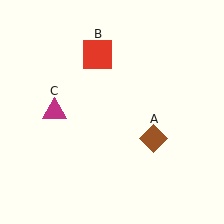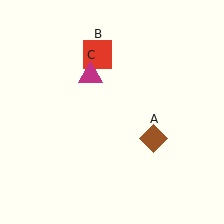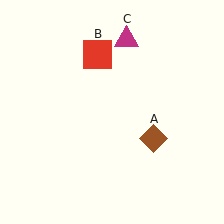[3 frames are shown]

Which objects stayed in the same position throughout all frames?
Brown diamond (object A) and red square (object B) remained stationary.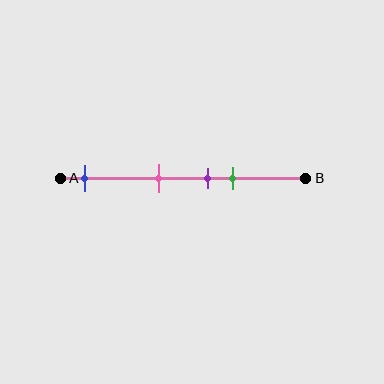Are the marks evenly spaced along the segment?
No, the marks are not evenly spaced.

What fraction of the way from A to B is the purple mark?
The purple mark is approximately 60% (0.6) of the way from A to B.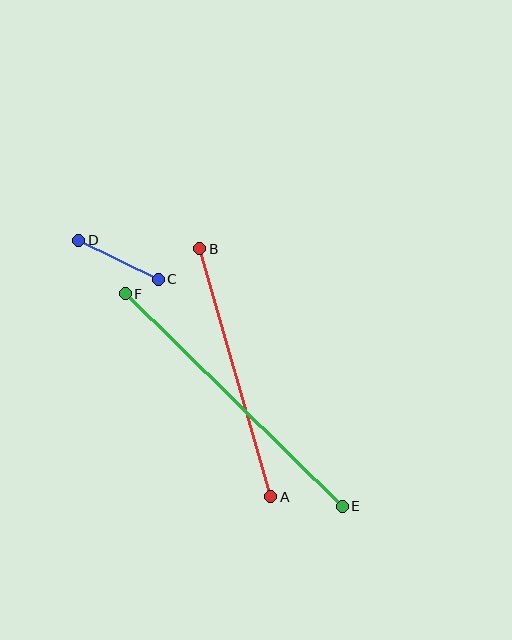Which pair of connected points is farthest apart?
Points E and F are farthest apart.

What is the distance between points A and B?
The distance is approximately 258 pixels.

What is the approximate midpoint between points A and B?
The midpoint is at approximately (235, 373) pixels.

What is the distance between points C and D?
The distance is approximately 88 pixels.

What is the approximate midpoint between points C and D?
The midpoint is at approximately (119, 260) pixels.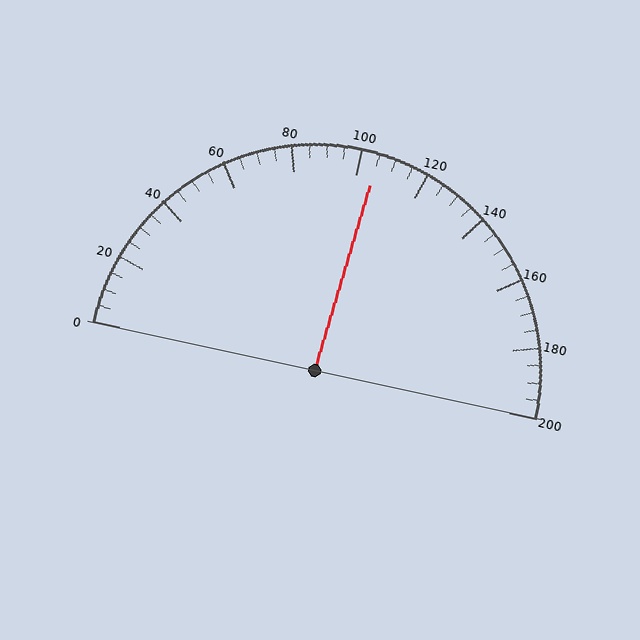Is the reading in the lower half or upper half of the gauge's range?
The reading is in the upper half of the range (0 to 200).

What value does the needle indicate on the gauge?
The needle indicates approximately 105.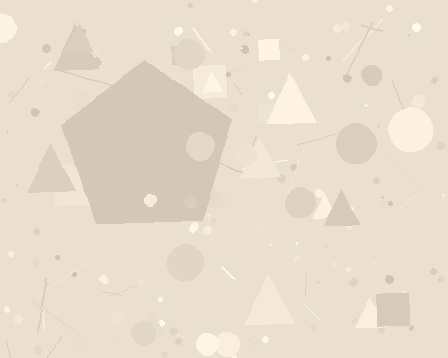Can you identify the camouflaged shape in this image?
The camouflaged shape is a pentagon.